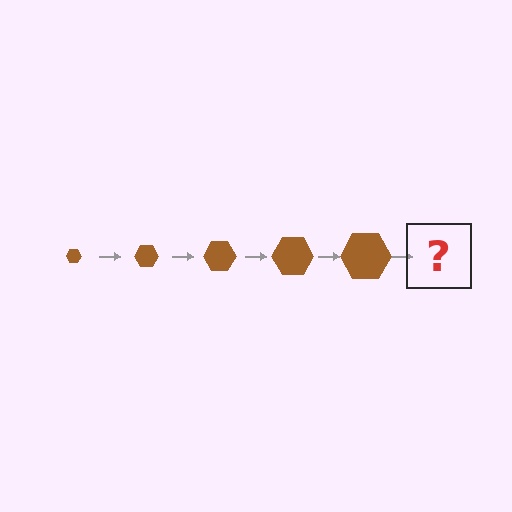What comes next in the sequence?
The next element should be a brown hexagon, larger than the previous one.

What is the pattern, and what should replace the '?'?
The pattern is that the hexagon gets progressively larger each step. The '?' should be a brown hexagon, larger than the previous one.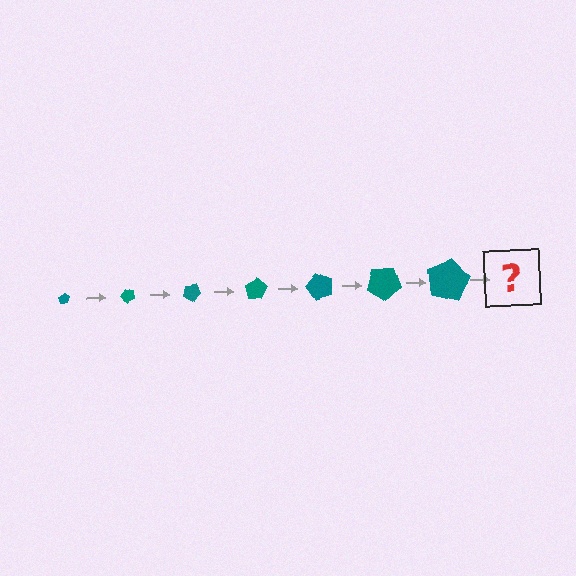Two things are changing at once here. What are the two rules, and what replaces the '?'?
The two rules are that the pentagon grows larger each step and it rotates 50 degrees each step. The '?' should be a pentagon, larger than the previous one and rotated 350 degrees from the start.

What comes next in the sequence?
The next element should be a pentagon, larger than the previous one and rotated 350 degrees from the start.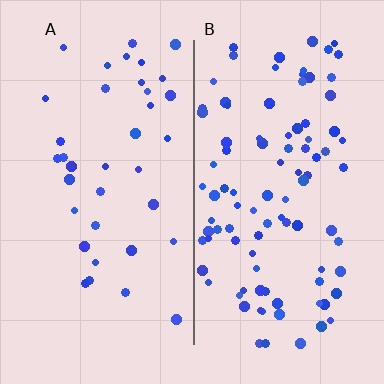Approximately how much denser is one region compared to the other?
Approximately 2.6× — region B over region A.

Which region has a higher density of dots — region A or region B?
B (the right).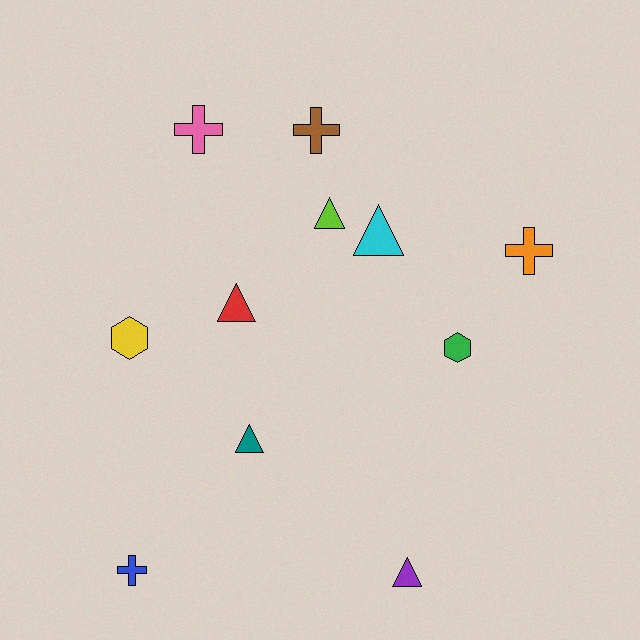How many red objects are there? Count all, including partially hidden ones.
There is 1 red object.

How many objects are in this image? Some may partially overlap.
There are 11 objects.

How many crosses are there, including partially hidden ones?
There are 4 crosses.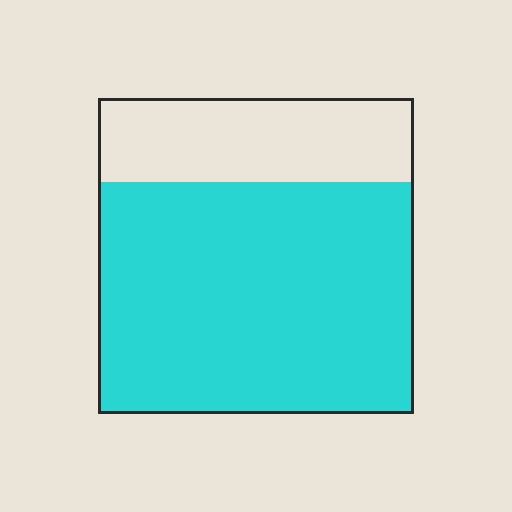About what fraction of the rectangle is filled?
About three quarters (3/4).